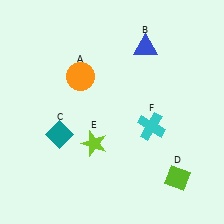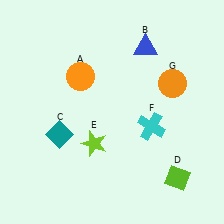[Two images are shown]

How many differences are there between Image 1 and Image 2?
There is 1 difference between the two images.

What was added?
An orange circle (G) was added in Image 2.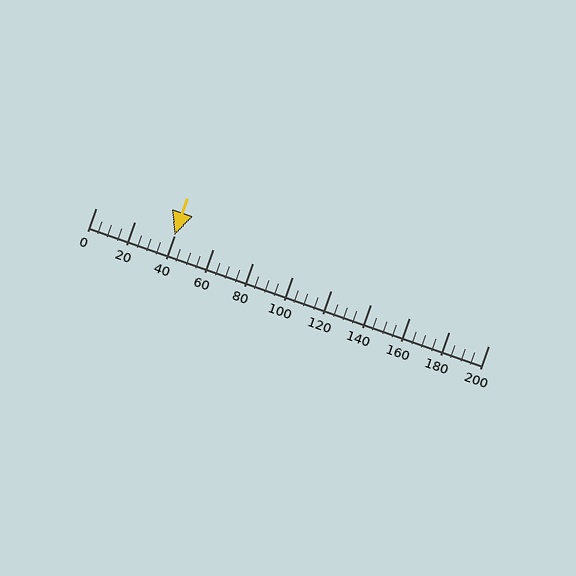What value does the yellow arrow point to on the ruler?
The yellow arrow points to approximately 40.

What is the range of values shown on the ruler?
The ruler shows values from 0 to 200.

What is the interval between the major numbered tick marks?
The major tick marks are spaced 20 units apart.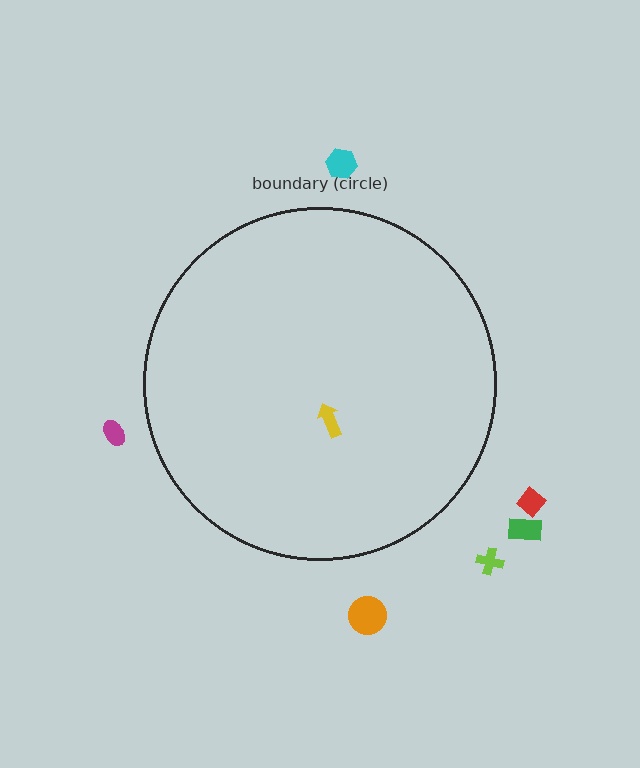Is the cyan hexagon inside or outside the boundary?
Outside.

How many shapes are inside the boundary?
1 inside, 6 outside.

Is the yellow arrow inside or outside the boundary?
Inside.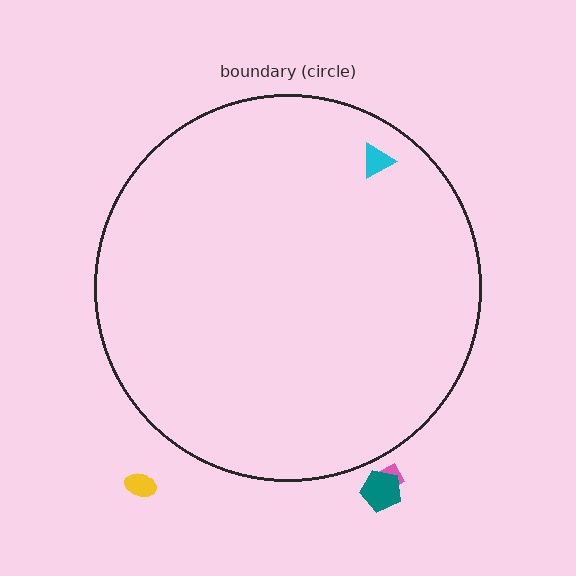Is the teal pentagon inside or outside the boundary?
Outside.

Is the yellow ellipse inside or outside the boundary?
Outside.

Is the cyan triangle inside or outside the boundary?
Inside.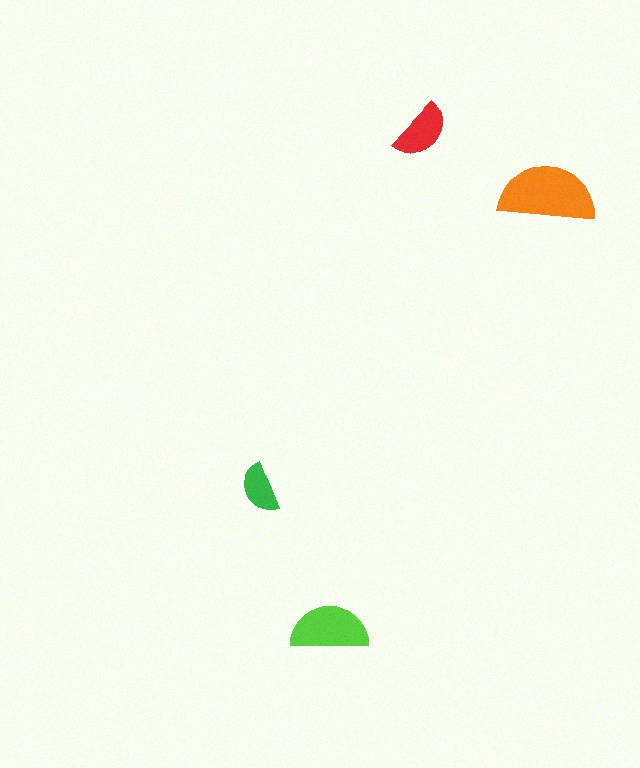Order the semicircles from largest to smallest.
the orange one, the lime one, the red one, the green one.